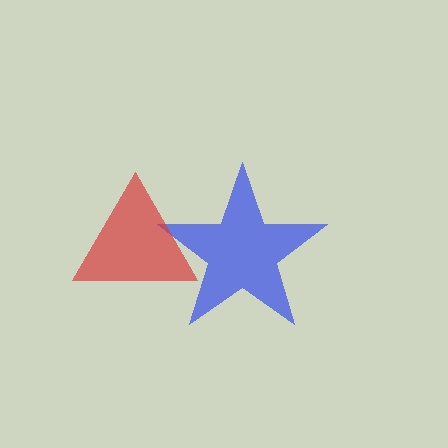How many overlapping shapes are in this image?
There are 2 overlapping shapes in the image.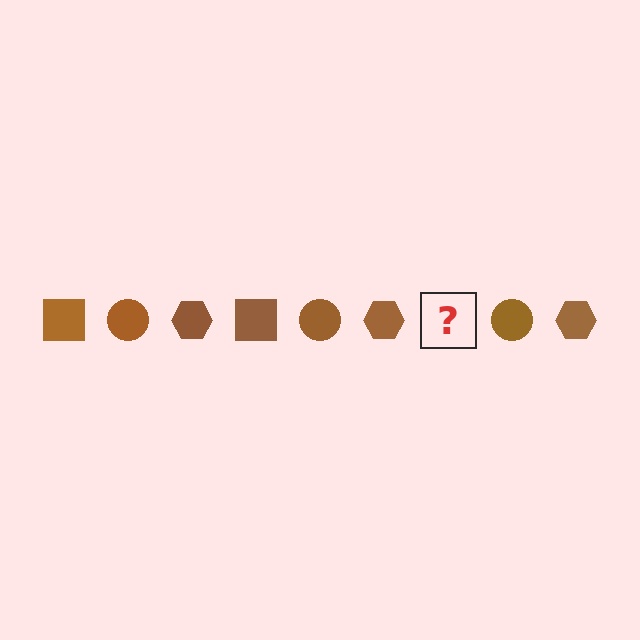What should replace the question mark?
The question mark should be replaced with a brown square.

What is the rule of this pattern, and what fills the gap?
The rule is that the pattern cycles through square, circle, hexagon shapes in brown. The gap should be filled with a brown square.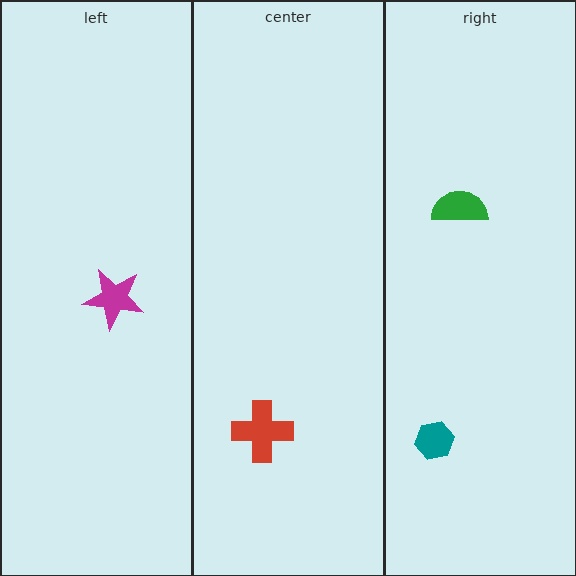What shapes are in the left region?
The magenta star.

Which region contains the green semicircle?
The right region.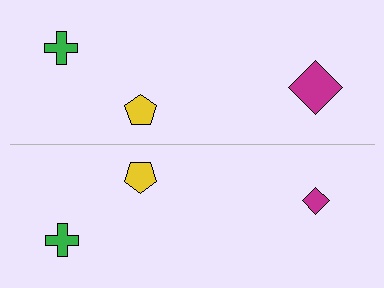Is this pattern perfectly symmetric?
No, the pattern is not perfectly symmetric. The magenta diamond on the bottom side has a different size than its mirror counterpart.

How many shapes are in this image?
There are 6 shapes in this image.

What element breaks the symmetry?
The magenta diamond on the bottom side has a different size than its mirror counterpart.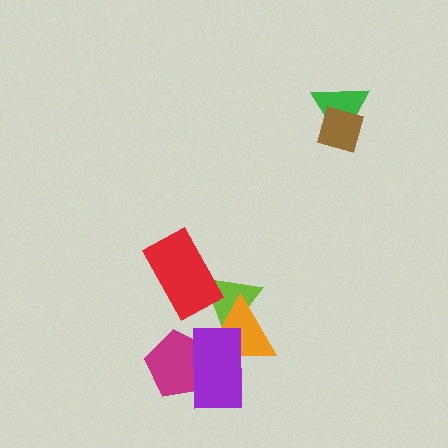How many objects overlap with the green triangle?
1 object overlaps with the green triangle.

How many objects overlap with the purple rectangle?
2 objects overlap with the purple rectangle.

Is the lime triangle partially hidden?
Yes, it is partially covered by another shape.